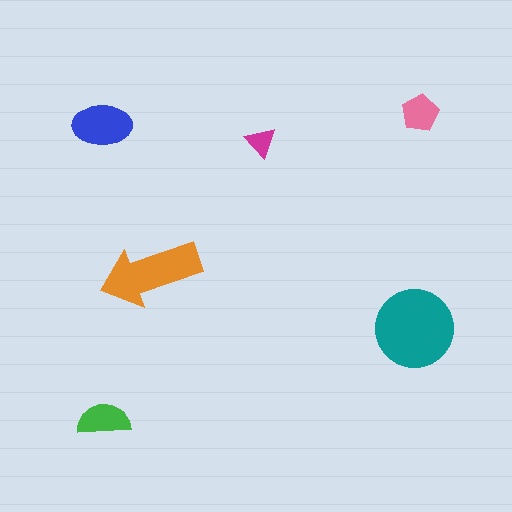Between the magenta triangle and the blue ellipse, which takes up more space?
The blue ellipse.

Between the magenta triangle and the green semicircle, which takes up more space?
The green semicircle.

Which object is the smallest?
The magenta triangle.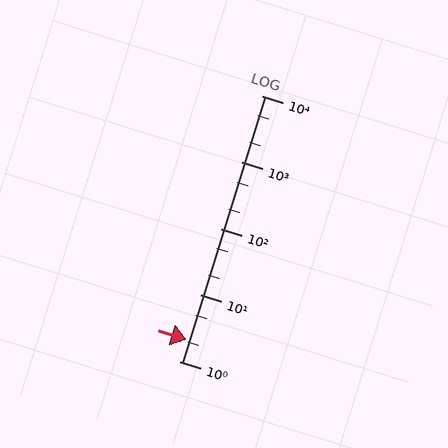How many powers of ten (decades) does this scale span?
The scale spans 4 decades, from 1 to 10000.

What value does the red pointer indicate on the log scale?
The pointer indicates approximately 2.1.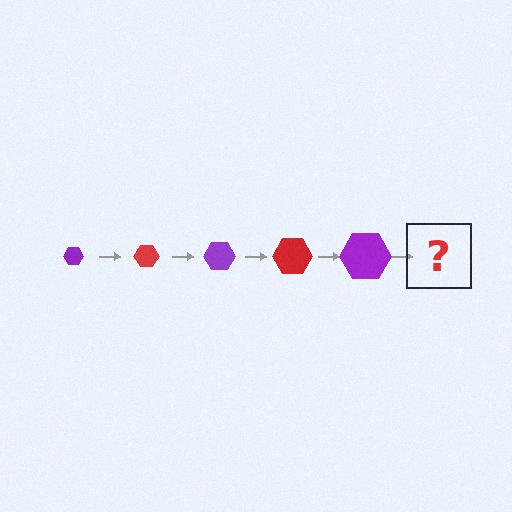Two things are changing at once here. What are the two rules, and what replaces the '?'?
The two rules are that the hexagon grows larger each step and the color cycles through purple and red. The '?' should be a red hexagon, larger than the previous one.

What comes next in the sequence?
The next element should be a red hexagon, larger than the previous one.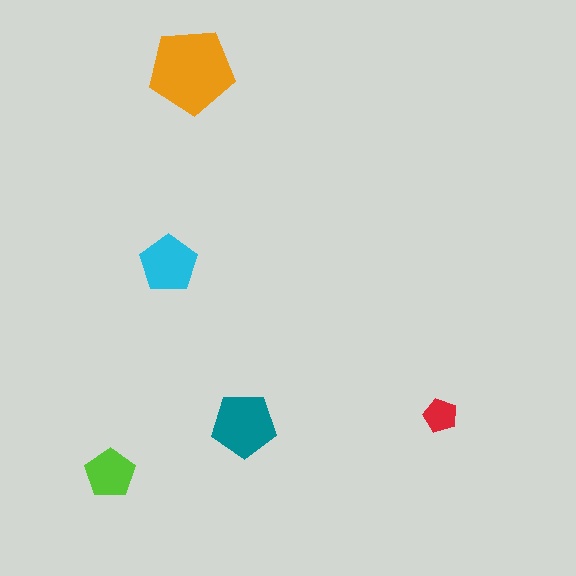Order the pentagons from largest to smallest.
the orange one, the teal one, the cyan one, the lime one, the red one.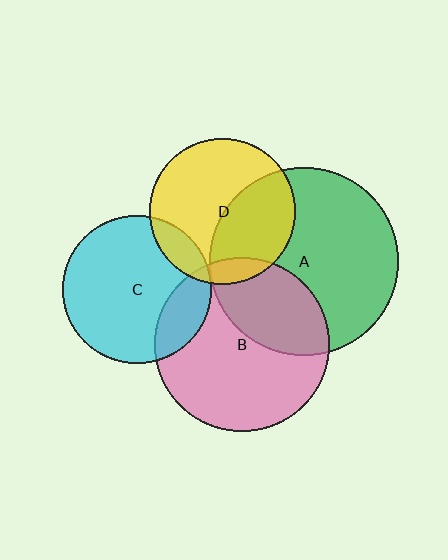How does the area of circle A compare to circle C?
Approximately 1.6 times.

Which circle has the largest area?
Circle A (green).